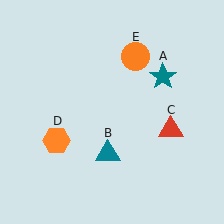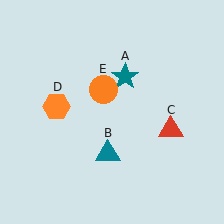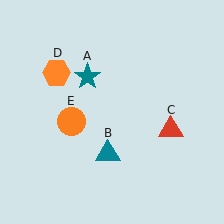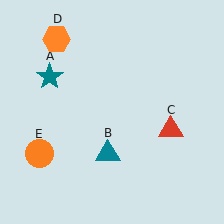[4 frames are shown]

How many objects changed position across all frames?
3 objects changed position: teal star (object A), orange hexagon (object D), orange circle (object E).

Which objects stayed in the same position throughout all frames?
Teal triangle (object B) and red triangle (object C) remained stationary.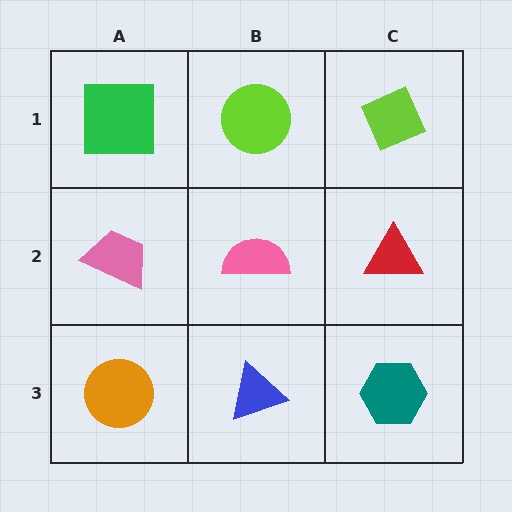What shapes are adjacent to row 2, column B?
A lime circle (row 1, column B), a blue triangle (row 3, column B), a pink trapezoid (row 2, column A), a red triangle (row 2, column C).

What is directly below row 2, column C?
A teal hexagon.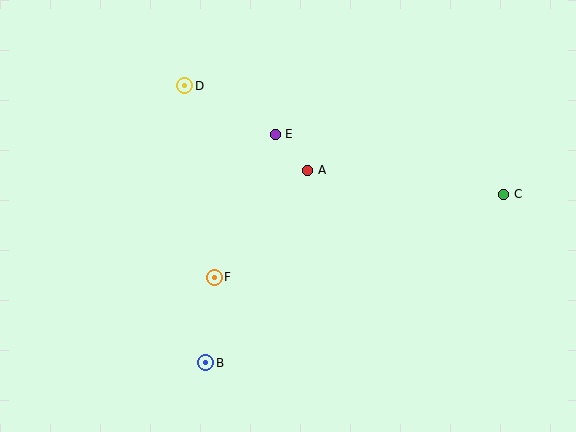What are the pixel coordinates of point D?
Point D is at (185, 86).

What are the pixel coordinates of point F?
Point F is at (214, 277).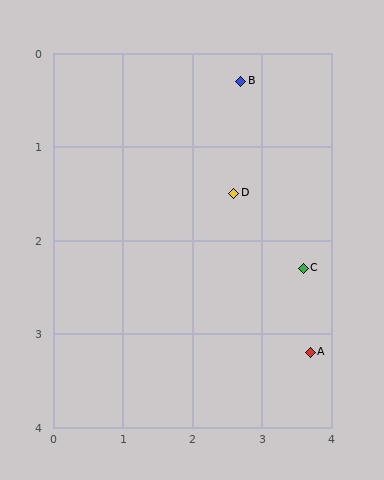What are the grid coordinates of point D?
Point D is at approximately (2.6, 1.5).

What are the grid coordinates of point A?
Point A is at approximately (3.7, 3.2).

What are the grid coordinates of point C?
Point C is at approximately (3.6, 2.3).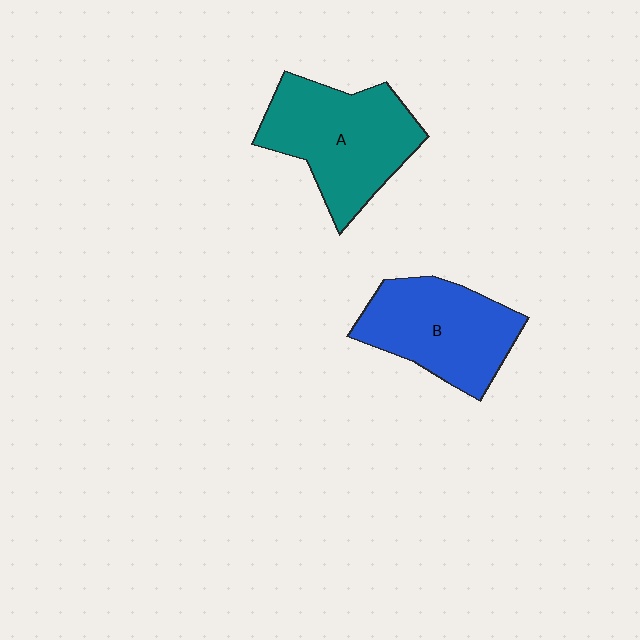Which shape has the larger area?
Shape A (teal).